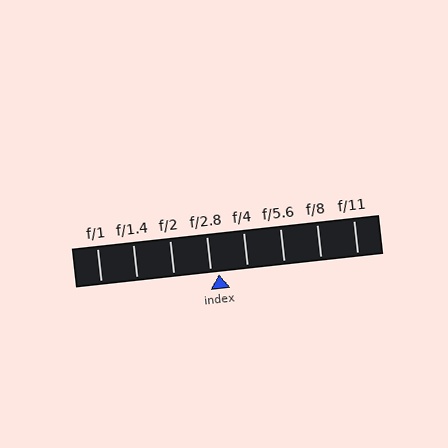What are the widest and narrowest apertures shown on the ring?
The widest aperture shown is f/1 and the narrowest is f/11.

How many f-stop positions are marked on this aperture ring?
There are 8 f-stop positions marked.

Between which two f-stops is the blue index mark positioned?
The index mark is between f/2.8 and f/4.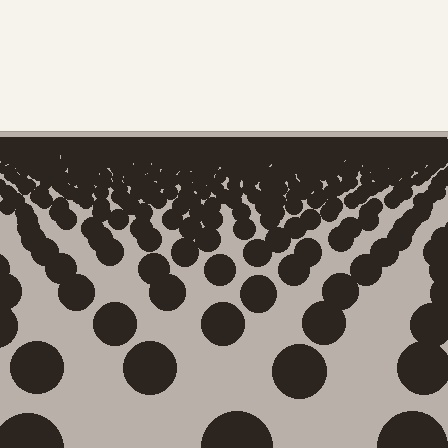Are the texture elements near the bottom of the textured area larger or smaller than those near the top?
Larger. Near the bottom, elements are closer to the viewer and appear at a bigger on-screen size.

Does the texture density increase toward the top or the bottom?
Density increases toward the top.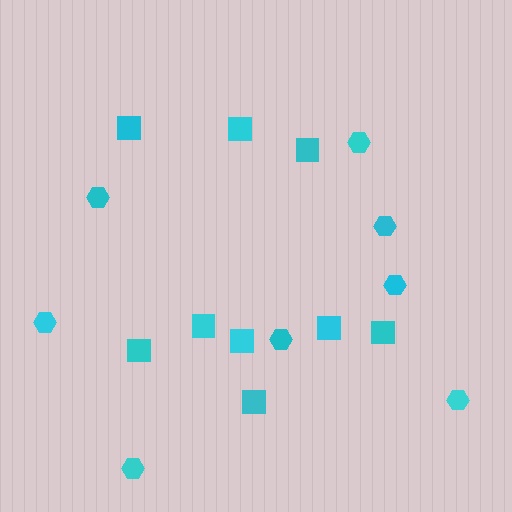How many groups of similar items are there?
There are 2 groups: one group of squares (9) and one group of hexagons (8).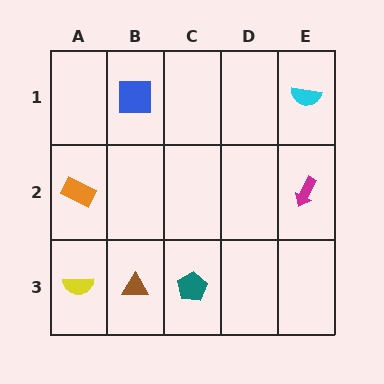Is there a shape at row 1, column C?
No, that cell is empty.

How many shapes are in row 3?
3 shapes.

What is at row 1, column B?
A blue square.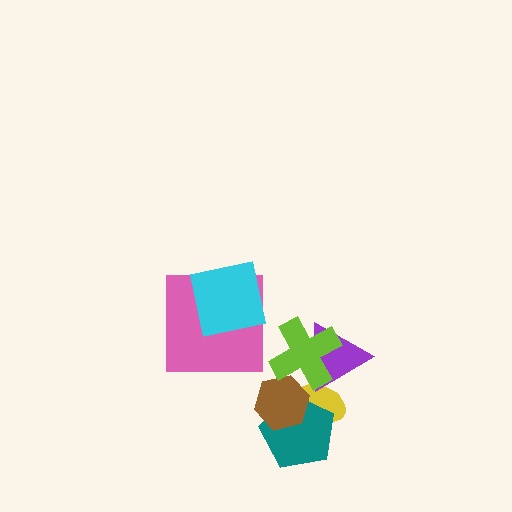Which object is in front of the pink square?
The cyan square is in front of the pink square.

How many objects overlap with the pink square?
1 object overlaps with the pink square.